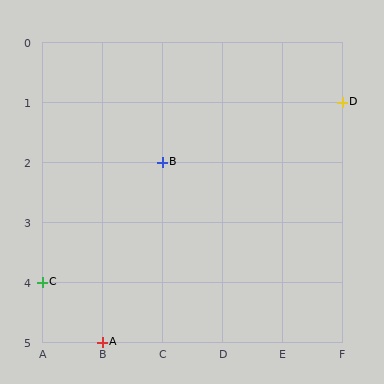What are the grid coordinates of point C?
Point C is at grid coordinates (A, 4).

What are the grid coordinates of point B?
Point B is at grid coordinates (C, 2).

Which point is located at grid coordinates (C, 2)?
Point B is at (C, 2).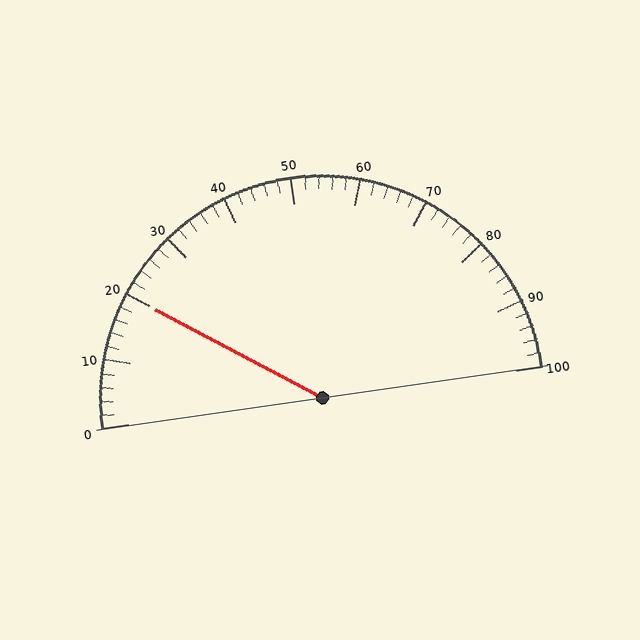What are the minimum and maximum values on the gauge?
The gauge ranges from 0 to 100.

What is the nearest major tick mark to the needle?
The nearest major tick mark is 20.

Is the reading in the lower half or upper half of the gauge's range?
The reading is in the lower half of the range (0 to 100).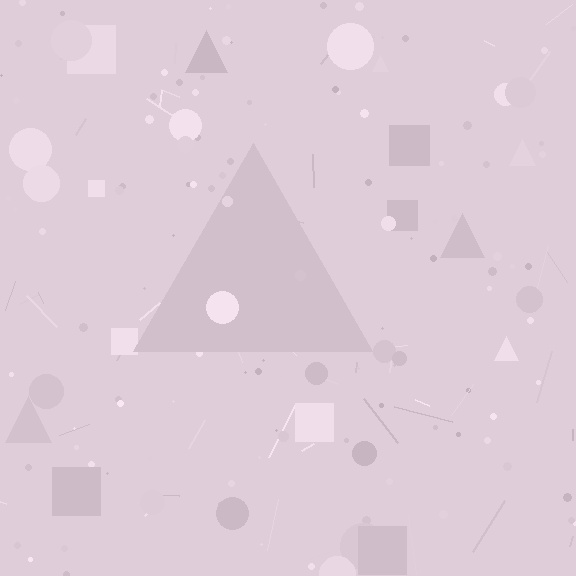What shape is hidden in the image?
A triangle is hidden in the image.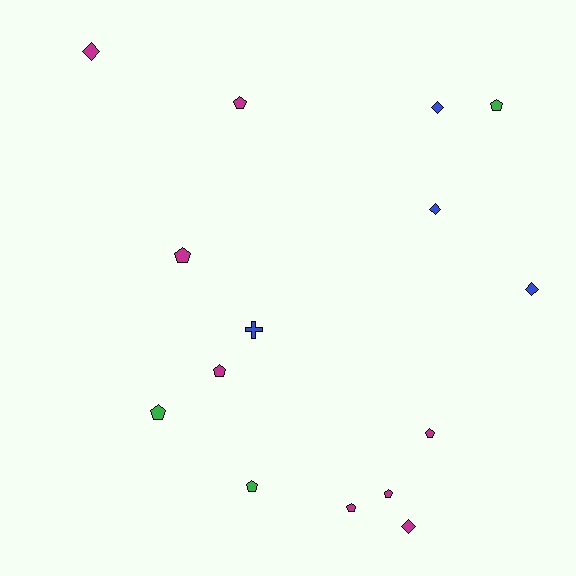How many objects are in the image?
There are 15 objects.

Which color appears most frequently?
Magenta, with 8 objects.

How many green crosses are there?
There are no green crosses.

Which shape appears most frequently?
Pentagon, with 9 objects.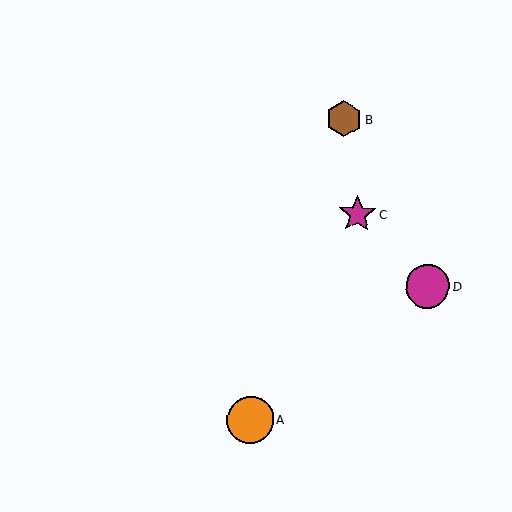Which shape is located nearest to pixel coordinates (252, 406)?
The orange circle (labeled A) at (251, 420) is nearest to that location.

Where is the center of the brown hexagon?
The center of the brown hexagon is at (344, 119).